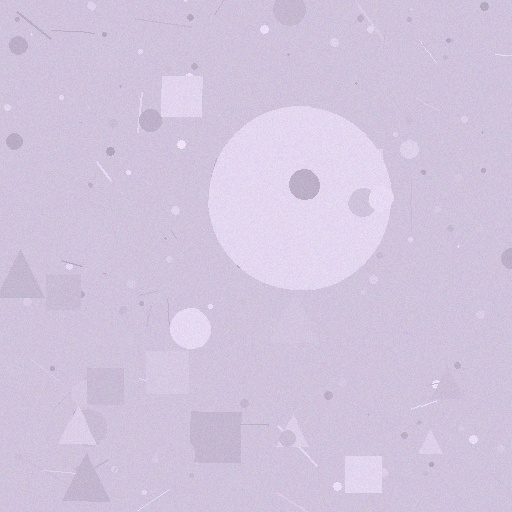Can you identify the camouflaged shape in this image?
The camouflaged shape is a circle.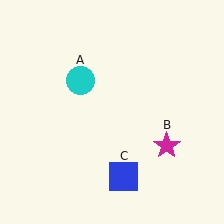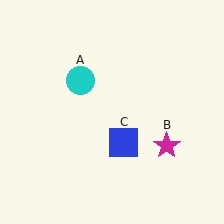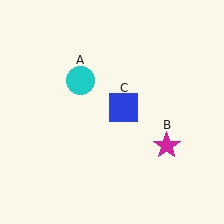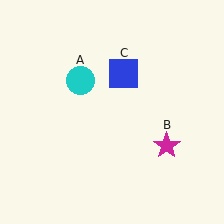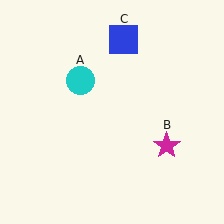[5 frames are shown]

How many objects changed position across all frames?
1 object changed position: blue square (object C).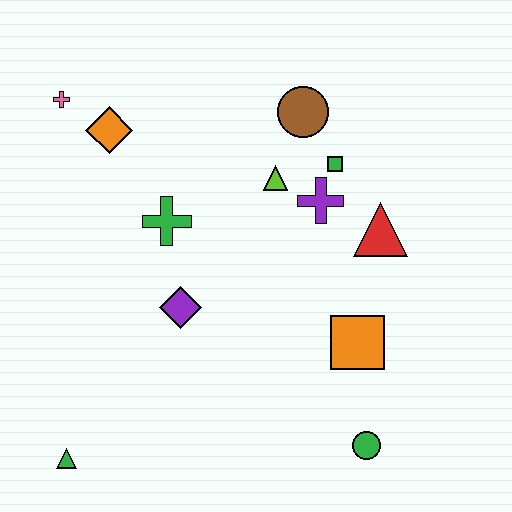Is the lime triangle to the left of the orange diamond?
No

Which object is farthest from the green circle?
The pink cross is farthest from the green circle.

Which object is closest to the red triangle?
The purple cross is closest to the red triangle.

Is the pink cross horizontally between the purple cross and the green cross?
No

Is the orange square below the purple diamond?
Yes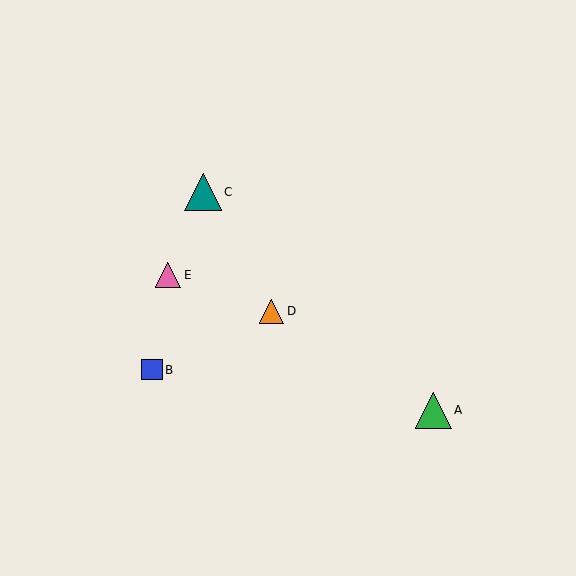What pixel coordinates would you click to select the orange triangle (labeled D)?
Click at (272, 312) to select the orange triangle D.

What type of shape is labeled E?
Shape E is a pink triangle.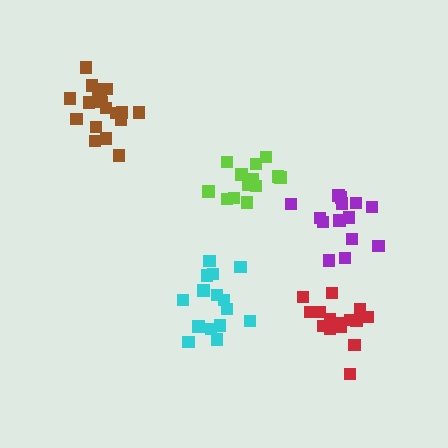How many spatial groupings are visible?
There are 5 spatial groupings.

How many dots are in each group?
Group 1: 14 dots, Group 2: 18 dots, Group 3: 15 dots, Group 4: 14 dots, Group 5: 16 dots (77 total).